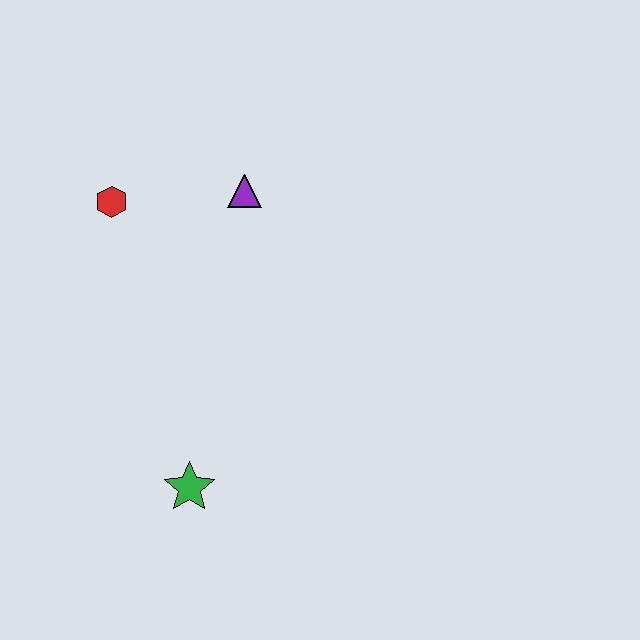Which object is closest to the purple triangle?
The red hexagon is closest to the purple triangle.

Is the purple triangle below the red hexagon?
No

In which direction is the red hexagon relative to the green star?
The red hexagon is above the green star.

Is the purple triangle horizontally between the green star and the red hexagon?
No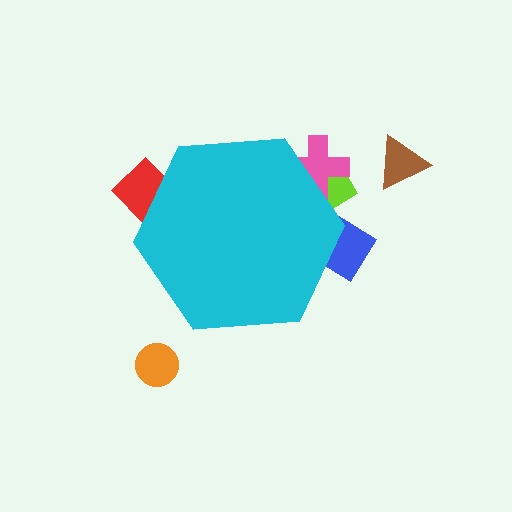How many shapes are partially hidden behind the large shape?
4 shapes are partially hidden.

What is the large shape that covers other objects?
A cyan hexagon.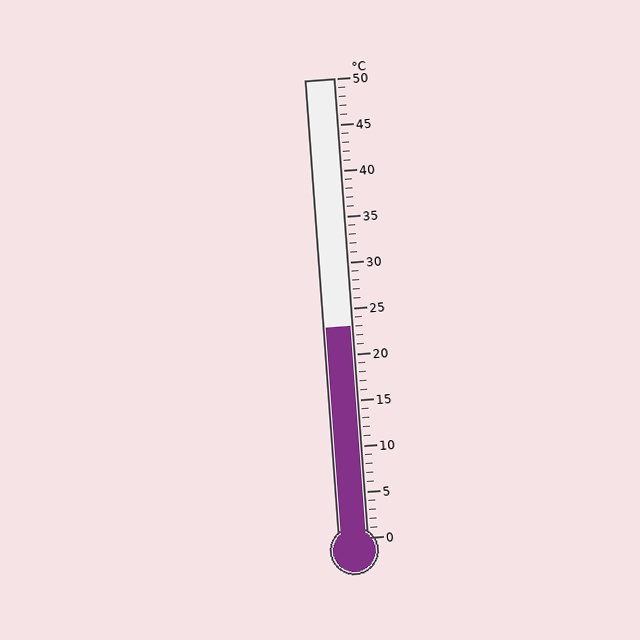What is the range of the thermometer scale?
The thermometer scale ranges from 0°C to 50°C.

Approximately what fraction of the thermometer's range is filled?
The thermometer is filled to approximately 45% of its range.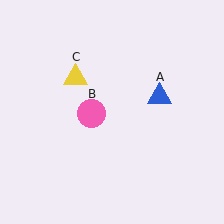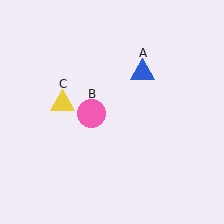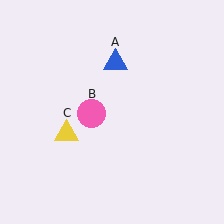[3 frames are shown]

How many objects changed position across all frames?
2 objects changed position: blue triangle (object A), yellow triangle (object C).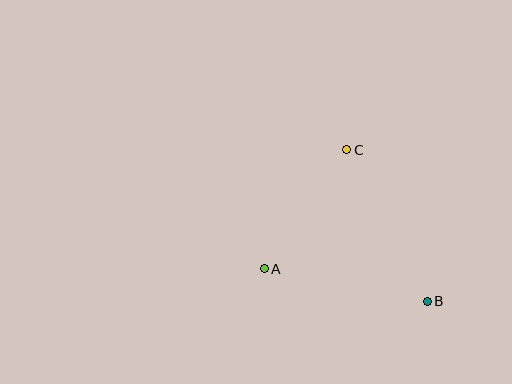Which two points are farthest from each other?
Points B and C are farthest from each other.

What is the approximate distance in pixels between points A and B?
The distance between A and B is approximately 166 pixels.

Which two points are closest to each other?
Points A and C are closest to each other.